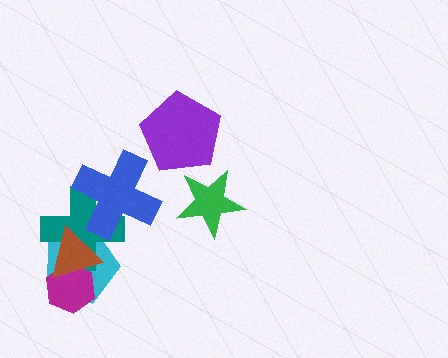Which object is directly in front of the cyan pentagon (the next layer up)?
The teal cross is directly in front of the cyan pentagon.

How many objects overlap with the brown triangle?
3 objects overlap with the brown triangle.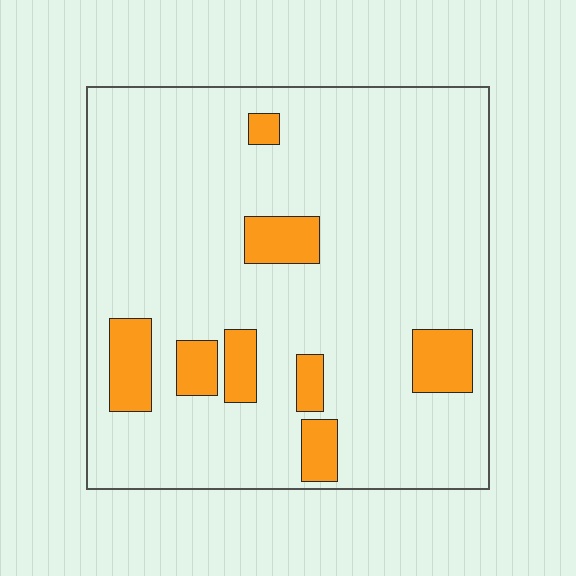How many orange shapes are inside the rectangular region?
8.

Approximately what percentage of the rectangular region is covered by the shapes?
Approximately 15%.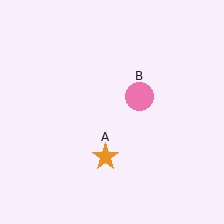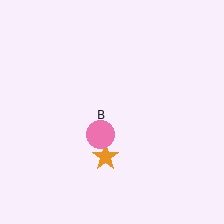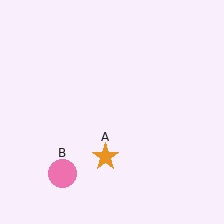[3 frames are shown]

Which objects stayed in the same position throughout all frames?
Orange star (object A) remained stationary.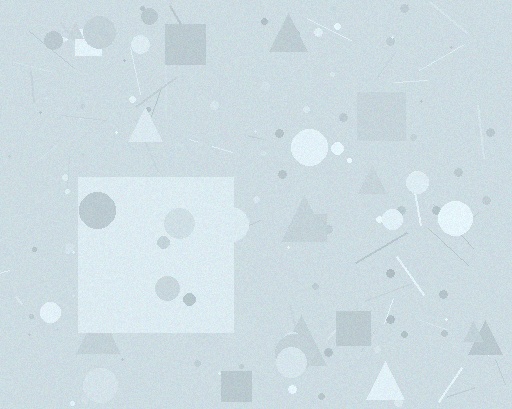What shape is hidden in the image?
A square is hidden in the image.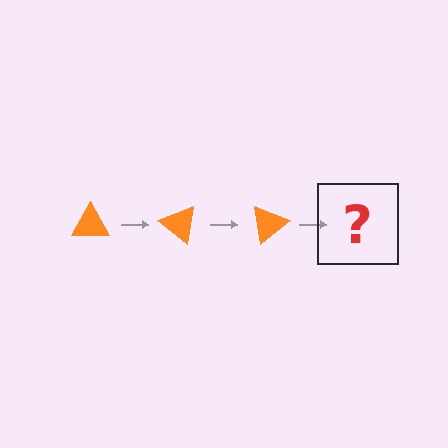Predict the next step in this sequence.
The next step is an orange triangle rotated 120 degrees.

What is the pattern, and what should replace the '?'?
The pattern is that the triangle rotates 40 degrees each step. The '?' should be an orange triangle rotated 120 degrees.